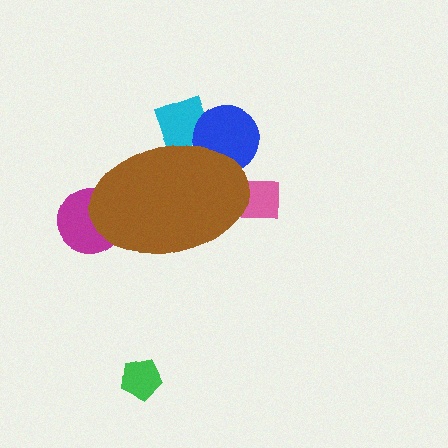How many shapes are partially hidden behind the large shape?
4 shapes are partially hidden.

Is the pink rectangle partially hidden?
Yes, the pink rectangle is partially hidden behind the brown ellipse.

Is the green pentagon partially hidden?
No, the green pentagon is fully visible.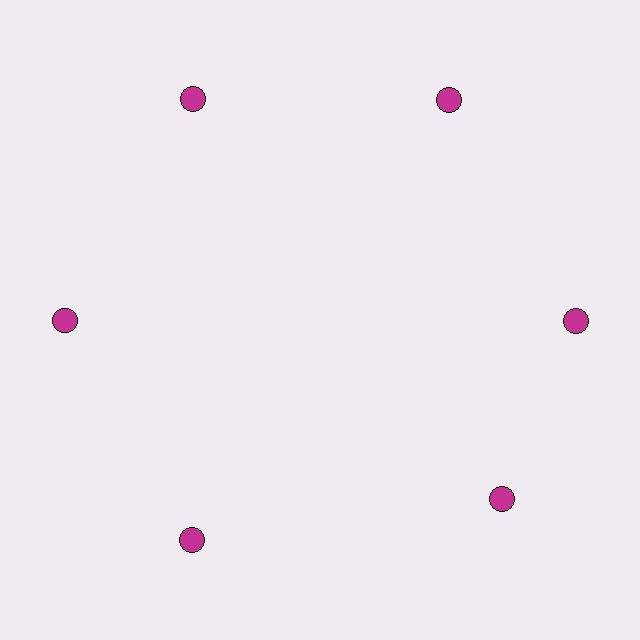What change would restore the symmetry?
The symmetry would be restored by rotating it back into even spacing with its neighbors so that all 6 circles sit at equal angles and equal distance from the center.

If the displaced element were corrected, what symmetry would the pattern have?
It would have 6-fold rotational symmetry — the pattern would map onto itself every 60 degrees.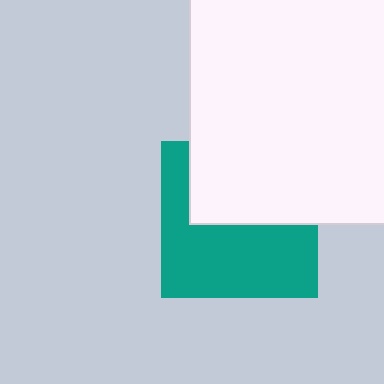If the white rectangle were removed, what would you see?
You would see the complete teal square.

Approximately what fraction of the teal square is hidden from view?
Roughly 44% of the teal square is hidden behind the white rectangle.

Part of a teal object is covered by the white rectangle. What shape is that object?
It is a square.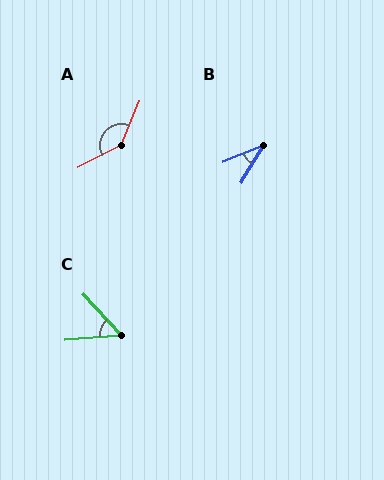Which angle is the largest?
A, at approximately 140 degrees.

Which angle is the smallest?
B, at approximately 37 degrees.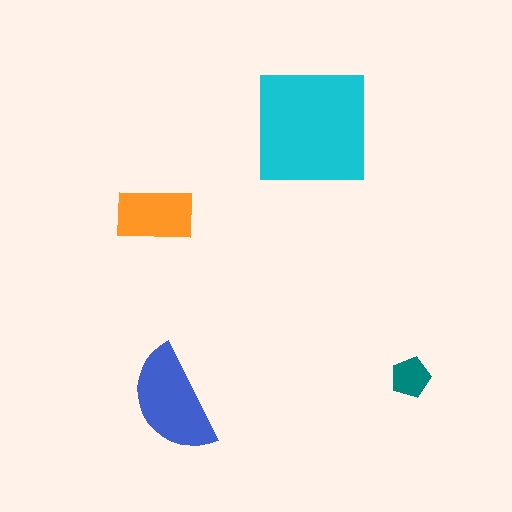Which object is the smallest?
The teal pentagon.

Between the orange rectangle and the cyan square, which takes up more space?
The cyan square.